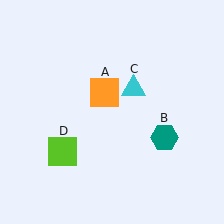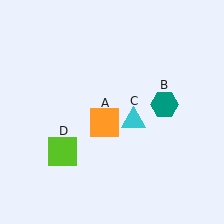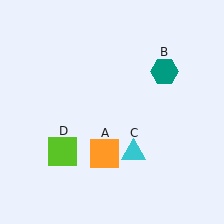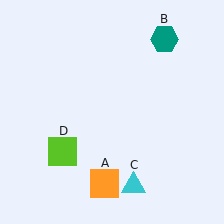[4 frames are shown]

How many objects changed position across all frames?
3 objects changed position: orange square (object A), teal hexagon (object B), cyan triangle (object C).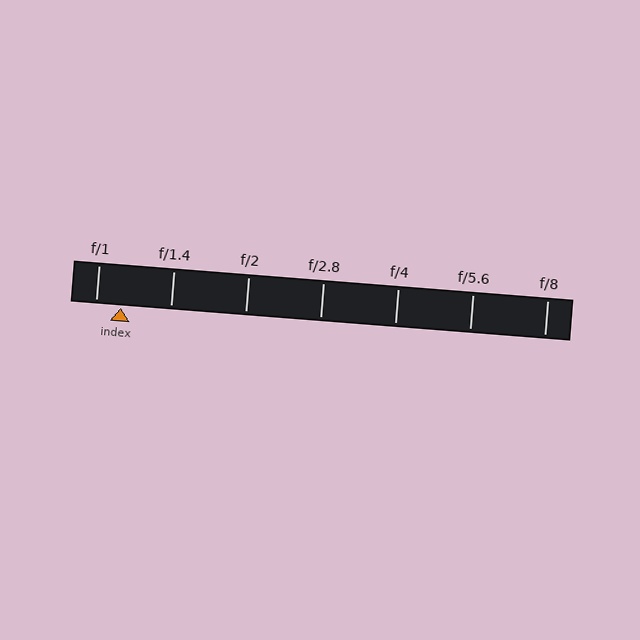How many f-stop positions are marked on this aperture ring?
There are 7 f-stop positions marked.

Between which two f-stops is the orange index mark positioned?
The index mark is between f/1 and f/1.4.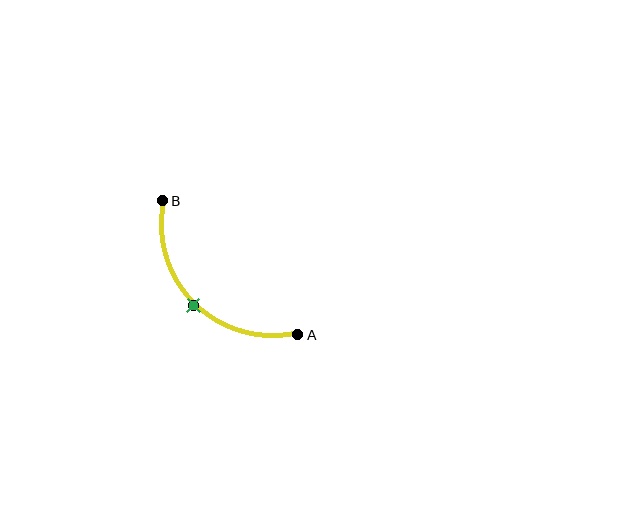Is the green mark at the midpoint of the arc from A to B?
Yes. The green mark lies on the arc at equal arc-length from both A and B — it is the arc midpoint.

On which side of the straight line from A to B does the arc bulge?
The arc bulges below and to the left of the straight line connecting A and B.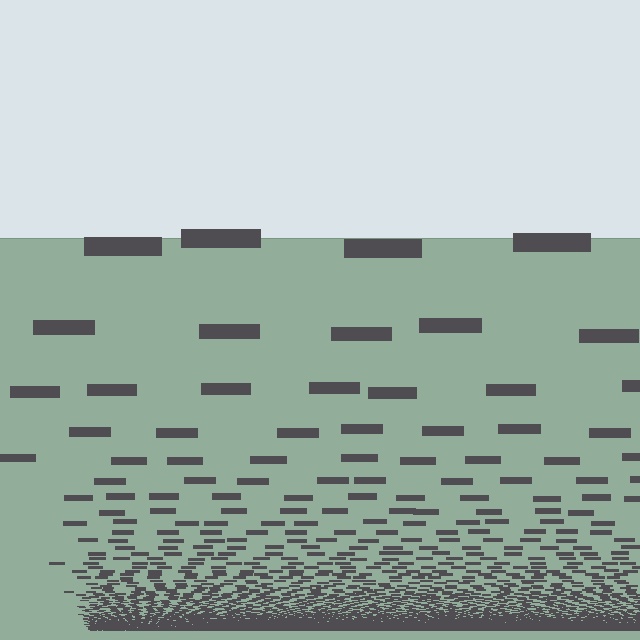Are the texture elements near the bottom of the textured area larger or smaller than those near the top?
Smaller. The gradient is inverted — elements near the bottom are smaller and denser.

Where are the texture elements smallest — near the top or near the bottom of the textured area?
Near the bottom.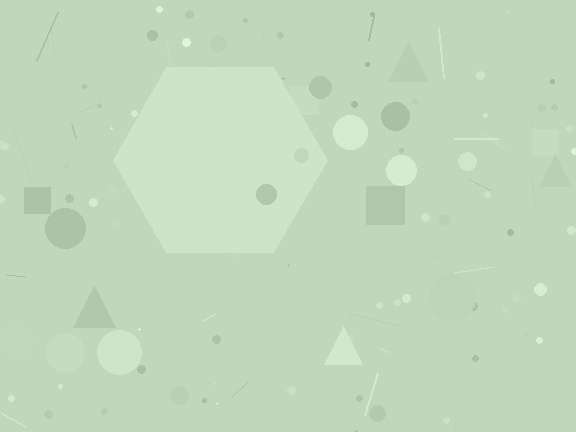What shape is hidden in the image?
A hexagon is hidden in the image.